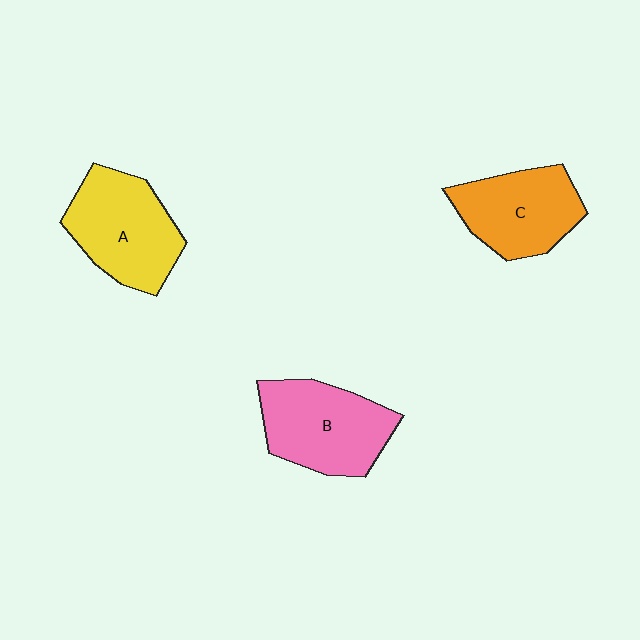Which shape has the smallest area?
Shape C (orange).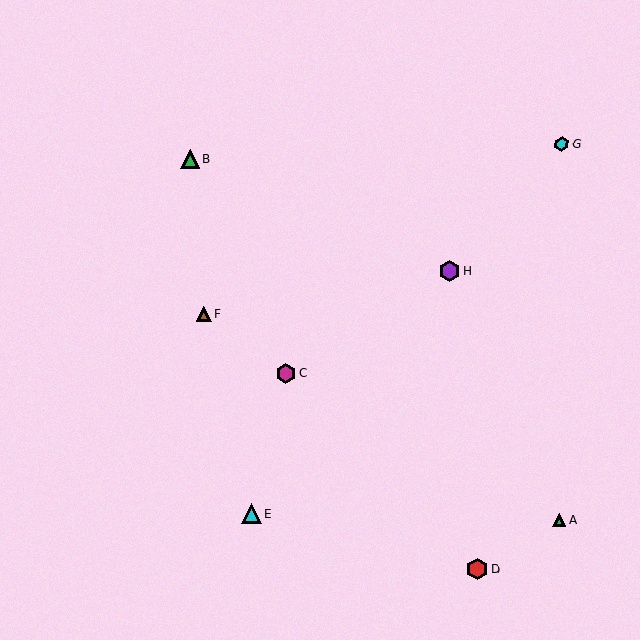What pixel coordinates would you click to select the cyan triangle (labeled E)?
Click at (252, 513) to select the cyan triangle E.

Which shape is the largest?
The red hexagon (labeled D) is the largest.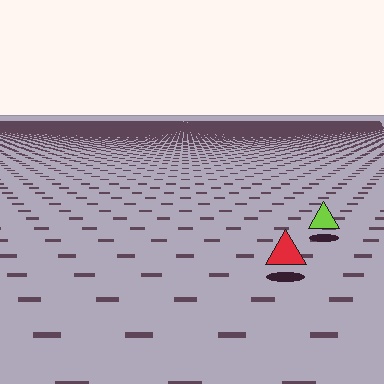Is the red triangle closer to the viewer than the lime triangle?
Yes. The red triangle is closer — you can tell from the texture gradient: the ground texture is coarser near it.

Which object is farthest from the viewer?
The lime triangle is farthest from the viewer. It appears smaller and the ground texture around it is denser.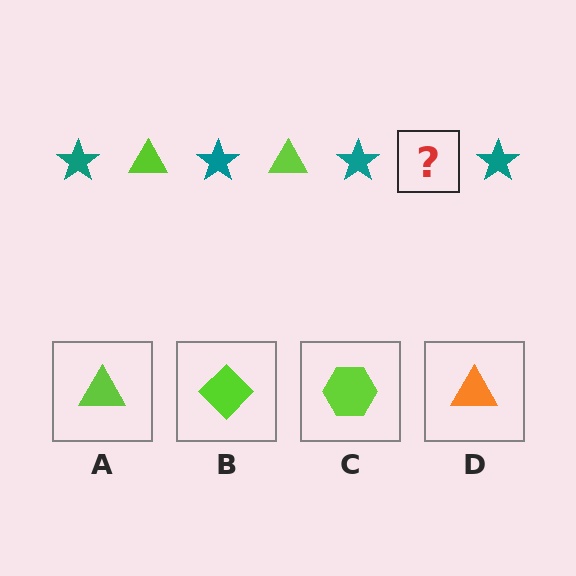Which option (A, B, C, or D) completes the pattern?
A.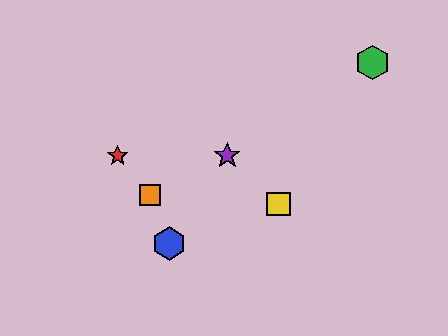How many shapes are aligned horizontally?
2 shapes (the red star, the purple star) are aligned horizontally.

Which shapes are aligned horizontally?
The red star, the purple star are aligned horizontally.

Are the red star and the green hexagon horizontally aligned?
No, the red star is at y≈156 and the green hexagon is at y≈62.